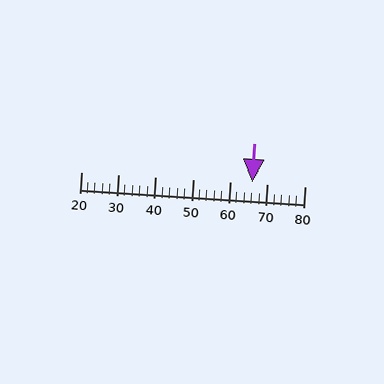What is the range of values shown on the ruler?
The ruler shows values from 20 to 80.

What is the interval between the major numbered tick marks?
The major tick marks are spaced 10 units apart.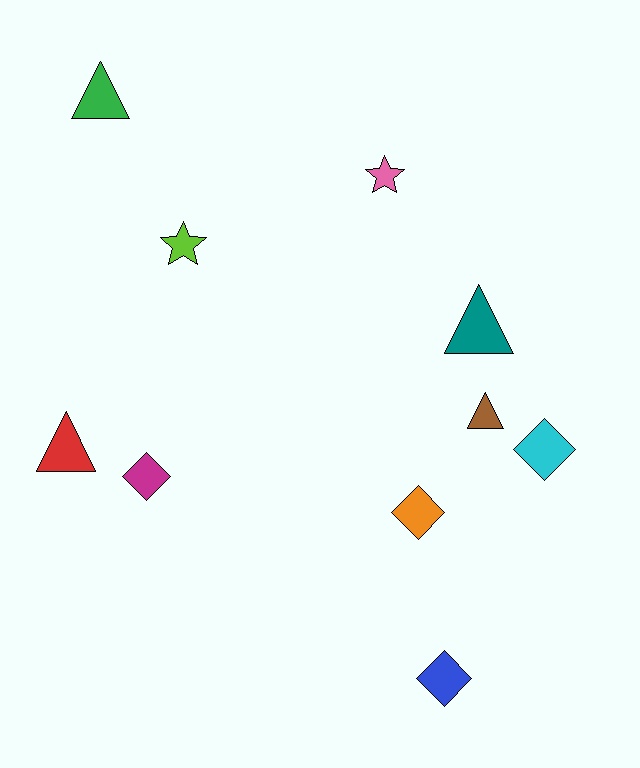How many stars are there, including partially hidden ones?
There are 2 stars.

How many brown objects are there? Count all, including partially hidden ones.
There is 1 brown object.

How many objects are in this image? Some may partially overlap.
There are 10 objects.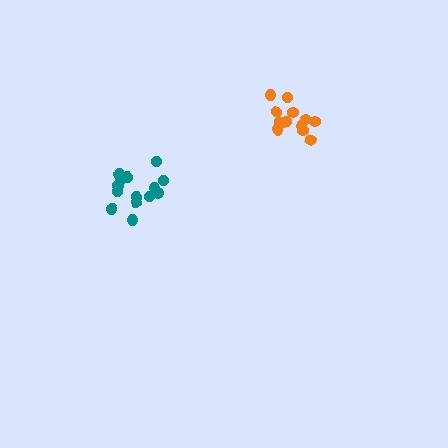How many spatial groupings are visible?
There are 2 spatial groupings.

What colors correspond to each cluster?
The clusters are colored: orange, teal.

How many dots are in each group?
Group 1: 13 dots, Group 2: 15 dots (28 total).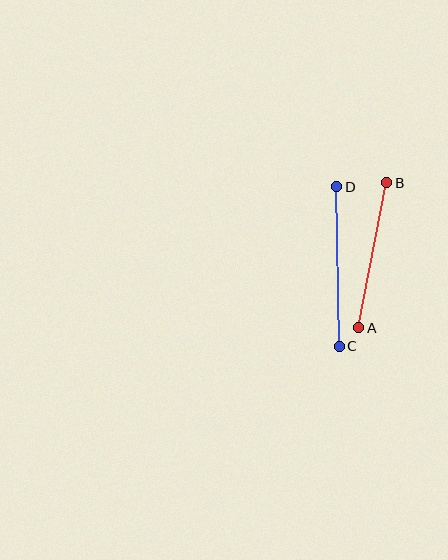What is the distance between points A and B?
The distance is approximately 147 pixels.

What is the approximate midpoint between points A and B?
The midpoint is at approximately (373, 255) pixels.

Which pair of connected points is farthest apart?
Points C and D are farthest apart.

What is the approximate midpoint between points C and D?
The midpoint is at approximately (338, 266) pixels.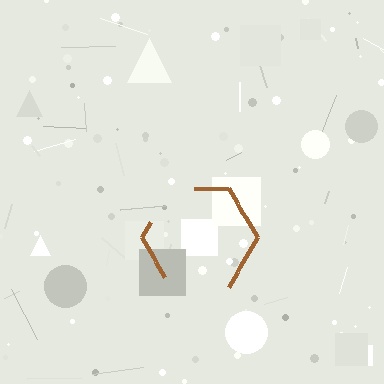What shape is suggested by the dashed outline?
The dashed outline suggests a hexagon.